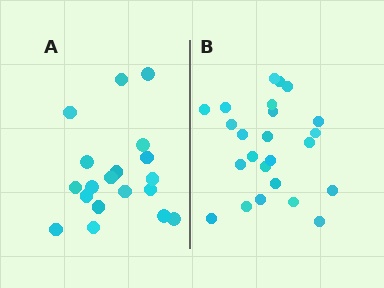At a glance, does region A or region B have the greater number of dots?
Region B (the right region) has more dots.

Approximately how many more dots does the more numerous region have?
Region B has about 5 more dots than region A.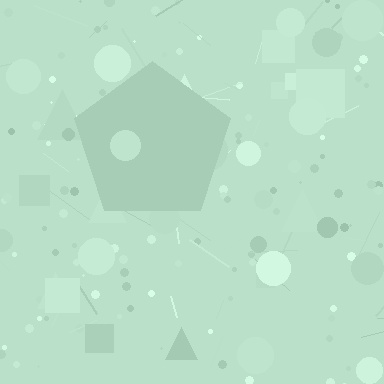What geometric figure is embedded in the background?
A pentagon is embedded in the background.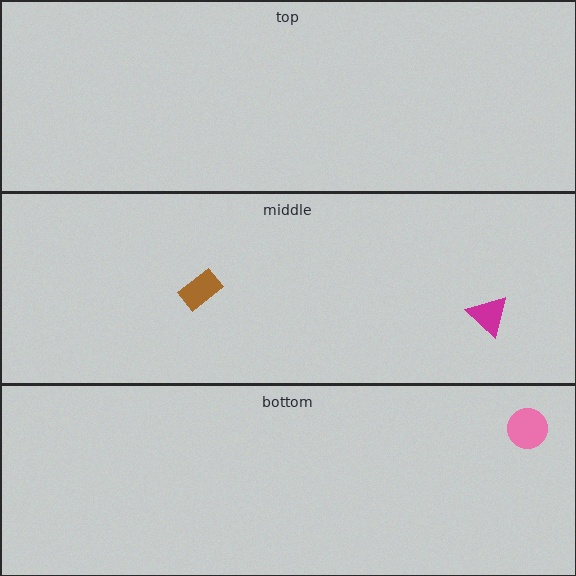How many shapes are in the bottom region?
1.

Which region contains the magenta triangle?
The middle region.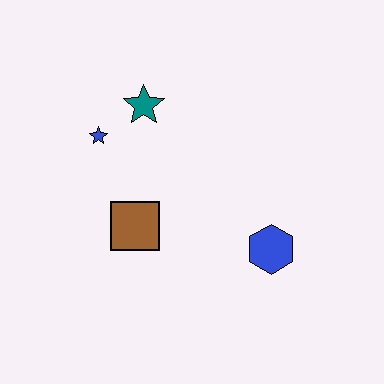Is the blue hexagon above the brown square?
No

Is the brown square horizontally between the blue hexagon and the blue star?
Yes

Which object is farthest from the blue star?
The blue hexagon is farthest from the blue star.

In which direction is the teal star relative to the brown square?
The teal star is above the brown square.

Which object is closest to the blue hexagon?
The brown square is closest to the blue hexagon.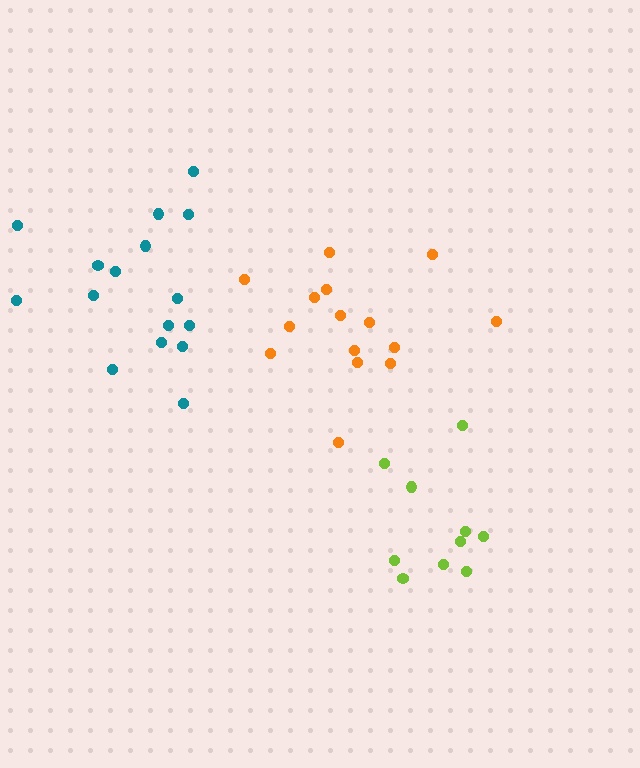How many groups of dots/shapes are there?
There are 3 groups.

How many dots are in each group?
Group 1: 10 dots, Group 2: 15 dots, Group 3: 16 dots (41 total).